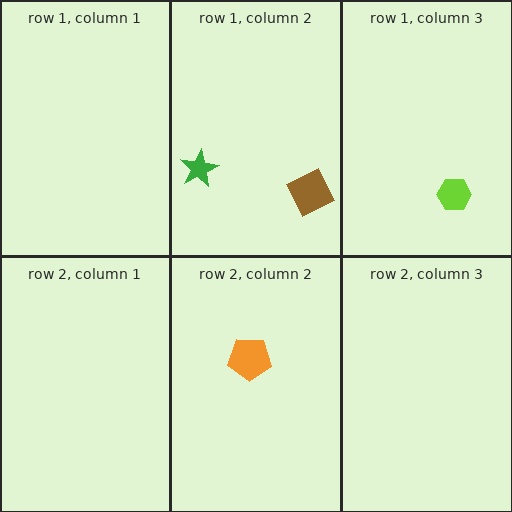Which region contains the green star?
The row 1, column 2 region.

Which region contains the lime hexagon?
The row 1, column 3 region.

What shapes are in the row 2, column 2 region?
The orange pentagon.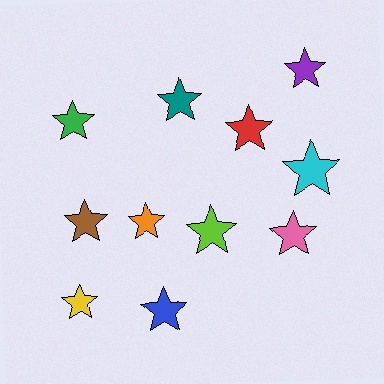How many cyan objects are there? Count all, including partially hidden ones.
There is 1 cyan object.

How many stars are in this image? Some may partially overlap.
There are 11 stars.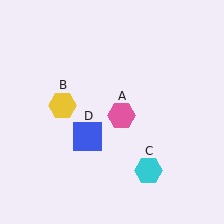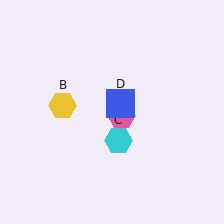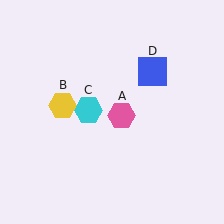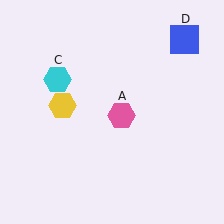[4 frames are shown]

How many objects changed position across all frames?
2 objects changed position: cyan hexagon (object C), blue square (object D).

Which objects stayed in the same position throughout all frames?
Pink hexagon (object A) and yellow hexagon (object B) remained stationary.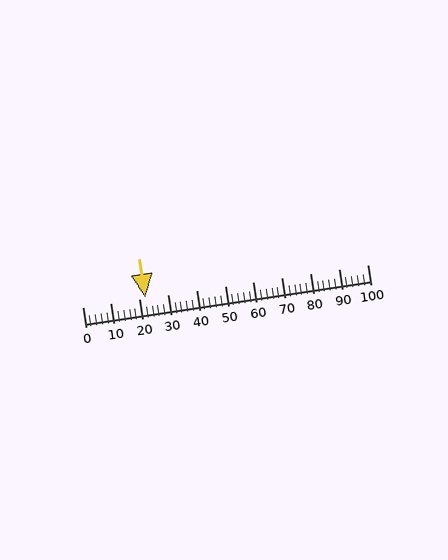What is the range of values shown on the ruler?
The ruler shows values from 0 to 100.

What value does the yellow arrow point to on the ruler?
The yellow arrow points to approximately 22.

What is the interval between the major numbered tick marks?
The major tick marks are spaced 10 units apart.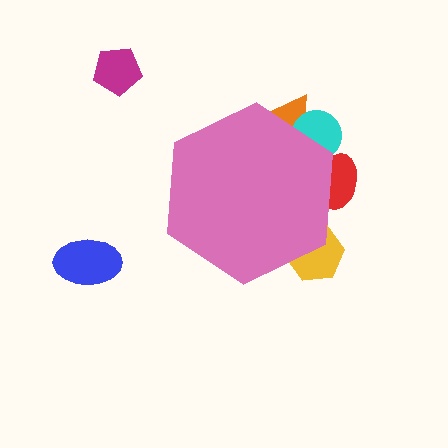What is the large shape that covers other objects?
A pink hexagon.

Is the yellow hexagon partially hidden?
Yes, the yellow hexagon is partially hidden behind the pink hexagon.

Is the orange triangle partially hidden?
Yes, the orange triangle is partially hidden behind the pink hexagon.